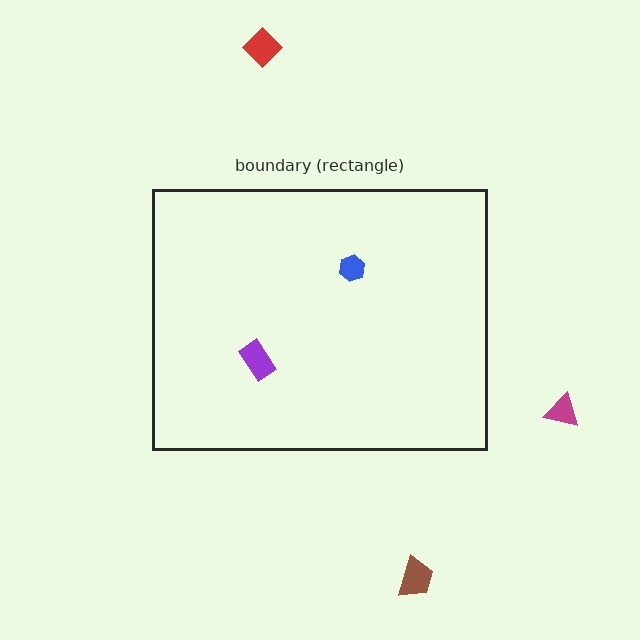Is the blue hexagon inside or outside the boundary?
Inside.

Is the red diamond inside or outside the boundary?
Outside.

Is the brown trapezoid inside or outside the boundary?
Outside.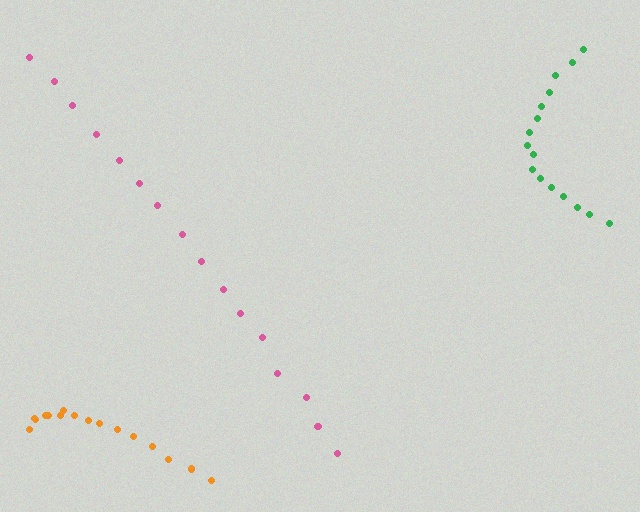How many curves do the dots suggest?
There are 3 distinct paths.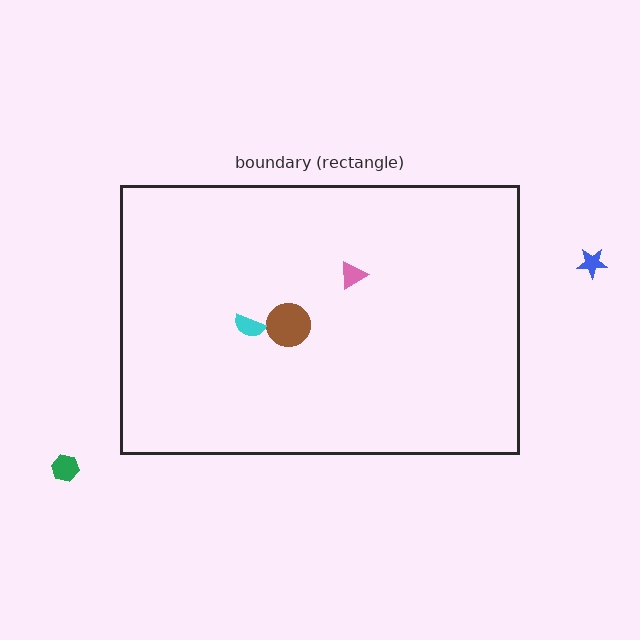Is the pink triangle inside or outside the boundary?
Inside.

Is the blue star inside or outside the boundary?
Outside.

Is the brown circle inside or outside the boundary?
Inside.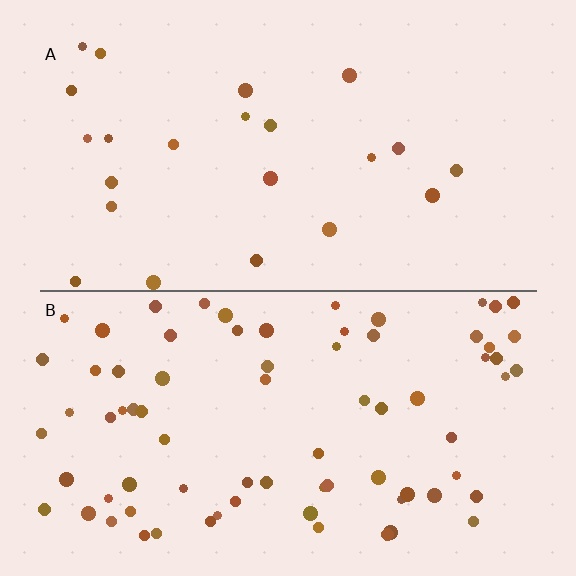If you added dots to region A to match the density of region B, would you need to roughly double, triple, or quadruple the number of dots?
Approximately triple.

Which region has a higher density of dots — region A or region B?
B (the bottom).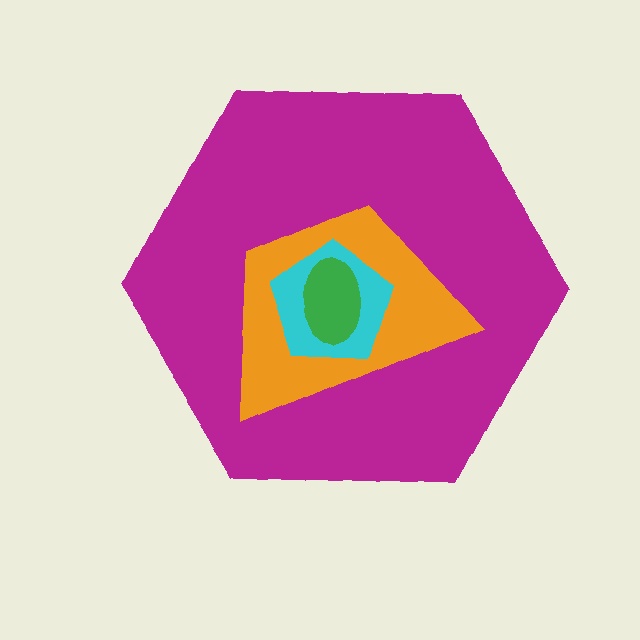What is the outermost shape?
The magenta hexagon.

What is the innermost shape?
The green ellipse.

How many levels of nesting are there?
4.